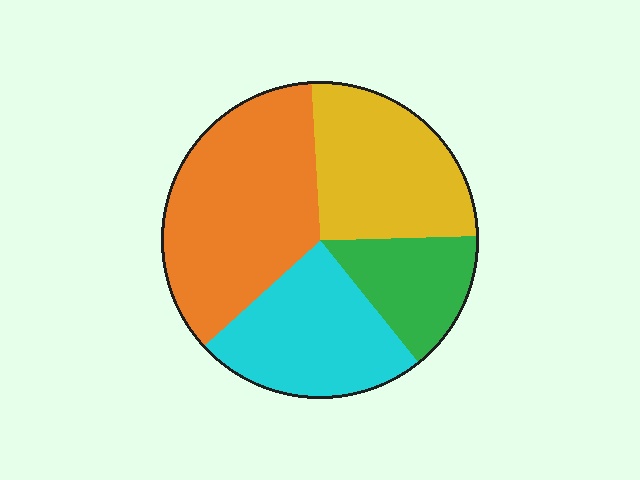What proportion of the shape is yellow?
Yellow covers 25% of the shape.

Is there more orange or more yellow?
Orange.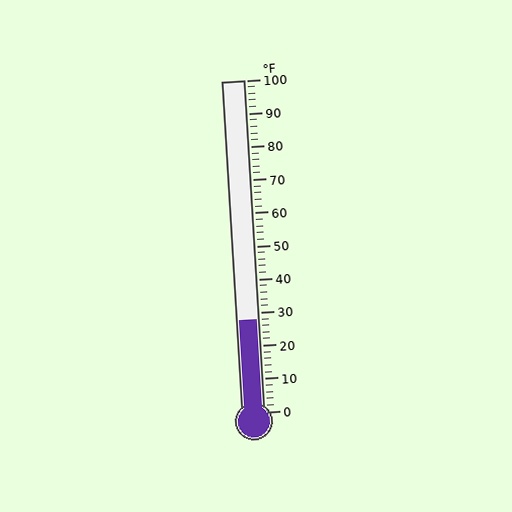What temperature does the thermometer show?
The thermometer shows approximately 28°F.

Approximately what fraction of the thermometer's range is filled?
The thermometer is filled to approximately 30% of its range.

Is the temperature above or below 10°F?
The temperature is above 10°F.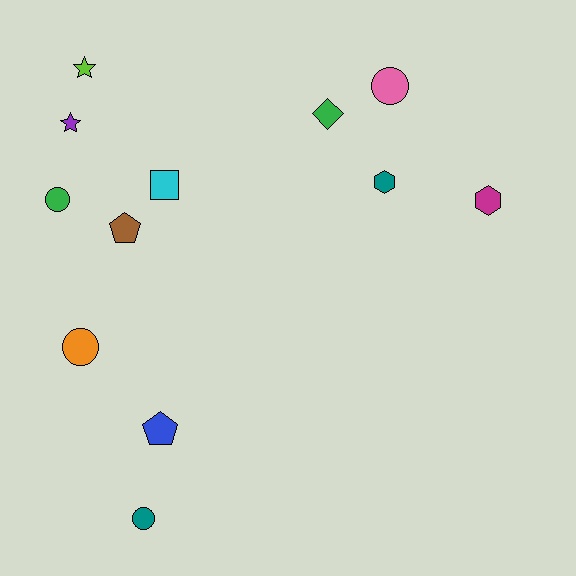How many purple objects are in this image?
There is 1 purple object.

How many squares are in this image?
There is 1 square.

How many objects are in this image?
There are 12 objects.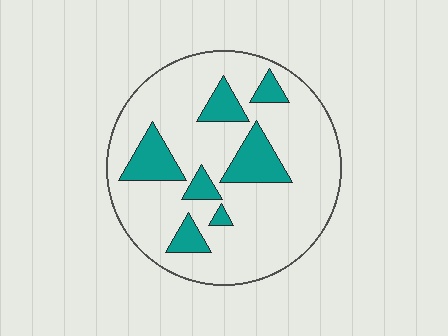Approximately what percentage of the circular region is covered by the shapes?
Approximately 20%.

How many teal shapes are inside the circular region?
7.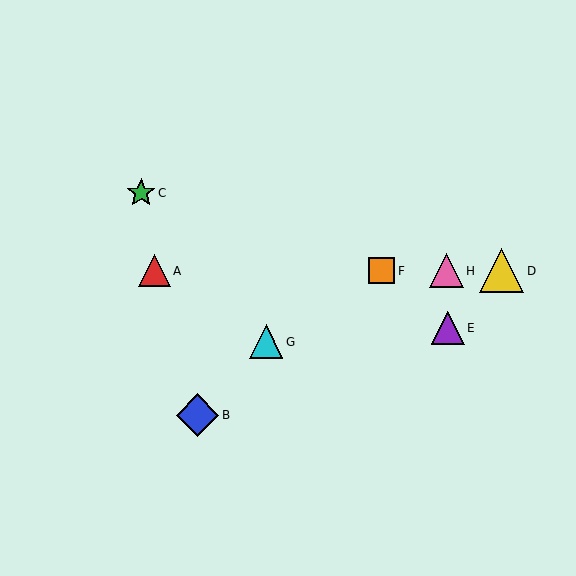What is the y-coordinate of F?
Object F is at y≈271.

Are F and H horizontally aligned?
Yes, both are at y≈271.